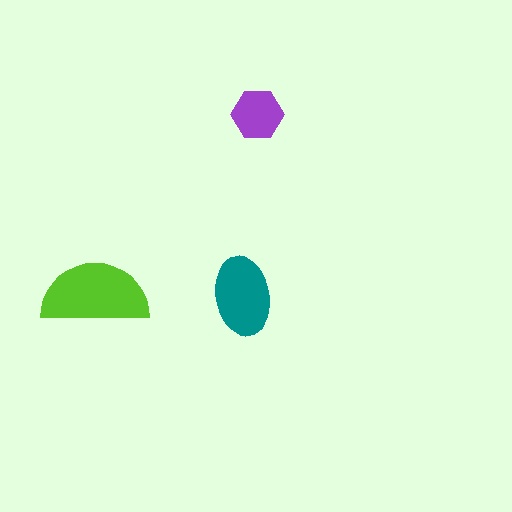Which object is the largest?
The lime semicircle.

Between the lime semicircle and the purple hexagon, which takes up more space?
The lime semicircle.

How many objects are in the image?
There are 3 objects in the image.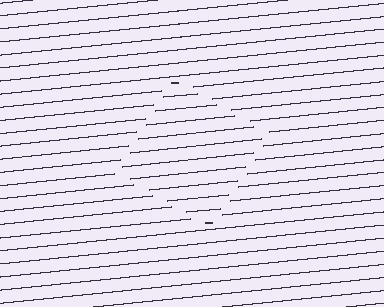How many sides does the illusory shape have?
4 sides — the line-ends trace a square.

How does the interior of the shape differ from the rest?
The interior of the shape contains the same grating, shifted by half a period — the contour is defined by the phase discontinuity where line-ends from the inner and outer gratings abut.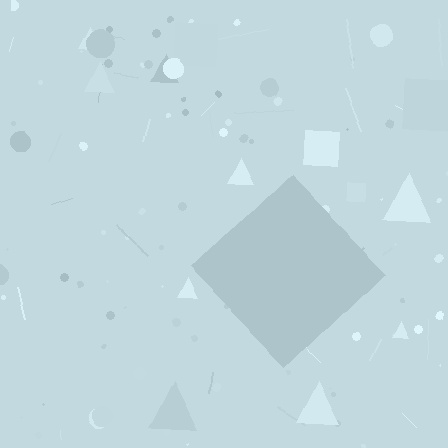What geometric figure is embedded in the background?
A diamond is embedded in the background.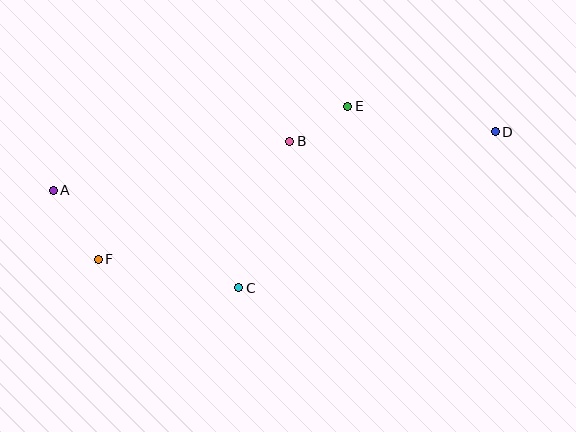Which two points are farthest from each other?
Points A and D are farthest from each other.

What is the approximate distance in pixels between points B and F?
The distance between B and F is approximately 225 pixels.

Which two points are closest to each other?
Points B and E are closest to each other.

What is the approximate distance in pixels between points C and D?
The distance between C and D is approximately 301 pixels.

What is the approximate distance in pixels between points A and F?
The distance between A and F is approximately 82 pixels.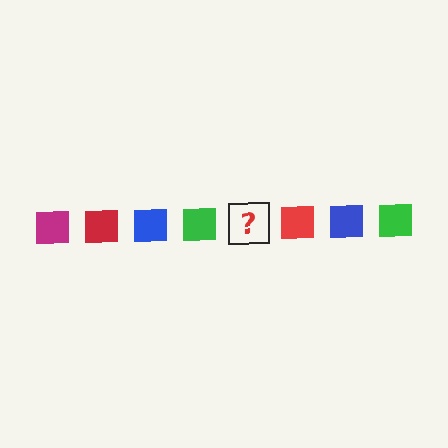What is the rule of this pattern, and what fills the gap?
The rule is that the pattern cycles through magenta, red, blue, green squares. The gap should be filled with a magenta square.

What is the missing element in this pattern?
The missing element is a magenta square.